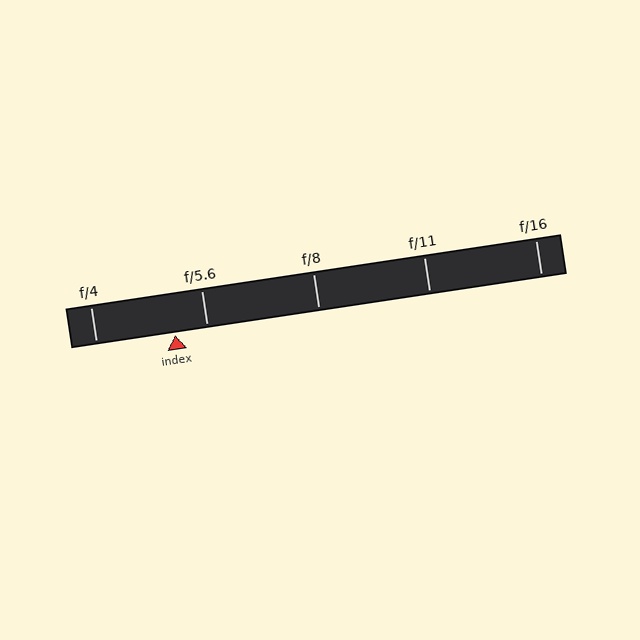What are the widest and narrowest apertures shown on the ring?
The widest aperture shown is f/4 and the narrowest is f/16.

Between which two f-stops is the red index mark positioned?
The index mark is between f/4 and f/5.6.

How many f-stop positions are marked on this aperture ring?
There are 5 f-stop positions marked.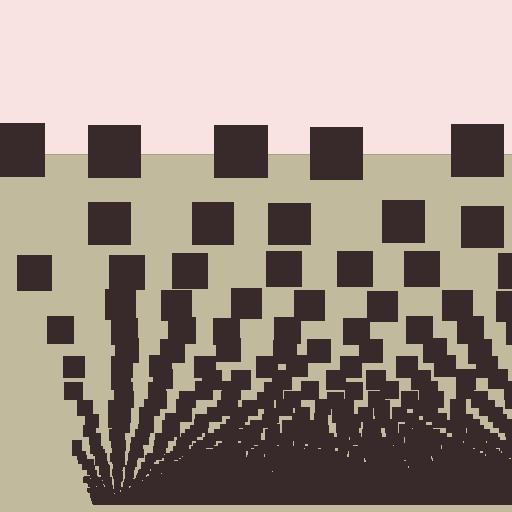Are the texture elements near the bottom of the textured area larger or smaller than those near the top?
Smaller. The gradient is inverted — elements near the bottom are smaller and denser.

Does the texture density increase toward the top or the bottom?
Density increases toward the bottom.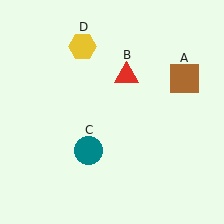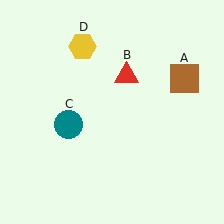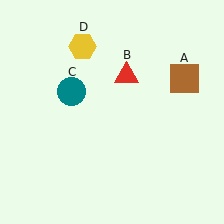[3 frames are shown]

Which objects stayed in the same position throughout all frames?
Brown square (object A) and red triangle (object B) and yellow hexagon (object D) remained stationary.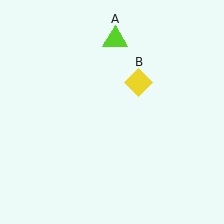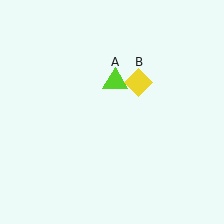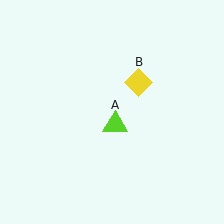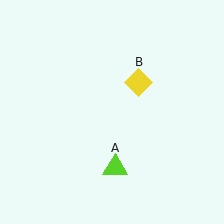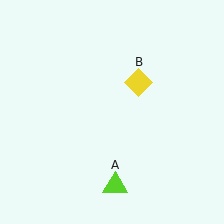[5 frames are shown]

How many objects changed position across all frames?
1 object changed position: lime triangle (object A).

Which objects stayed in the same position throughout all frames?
Yellow diamond (object B) remained stationary.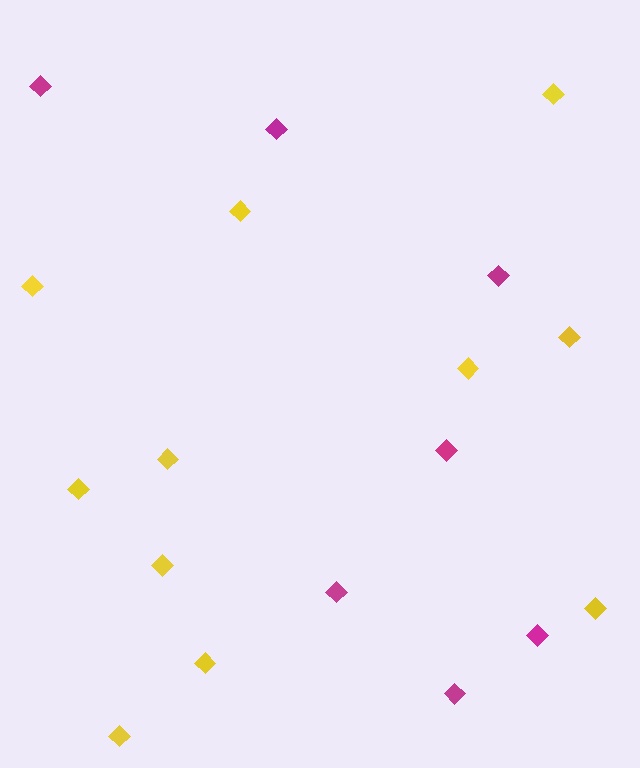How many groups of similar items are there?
There are 2 groups: one group of yellow diamonds (11) and one group of magenta diamonds (7).